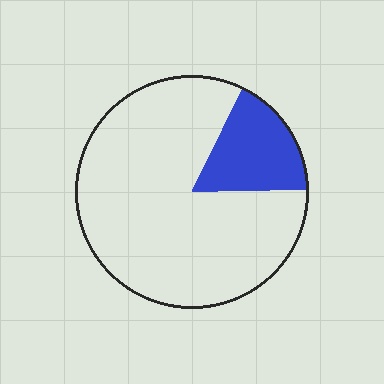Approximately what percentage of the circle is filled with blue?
Approximately 20%.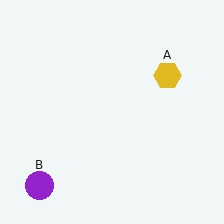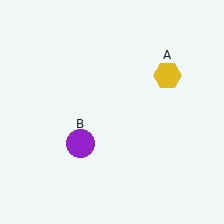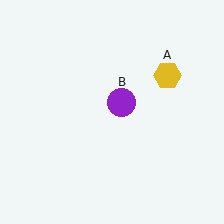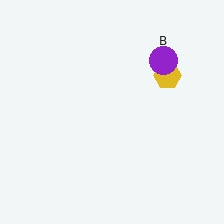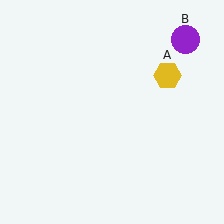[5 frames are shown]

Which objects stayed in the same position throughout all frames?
Yellow hexagon (object A) remained stationary.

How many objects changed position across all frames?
1 object changed position: purple circle (object B).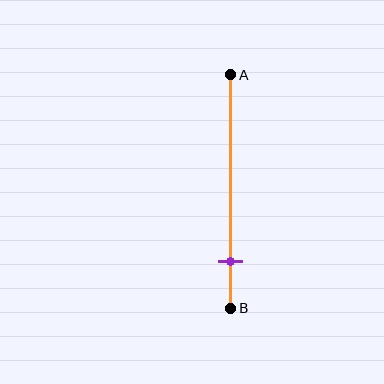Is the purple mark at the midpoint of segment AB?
No, the mark is at about 80% from A, not at the 50% midpoint.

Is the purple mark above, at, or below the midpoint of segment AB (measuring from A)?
The purple mark is below the midpoint of segment AB.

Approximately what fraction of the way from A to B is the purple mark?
The purple mark is approximately 80% of the way from A to B.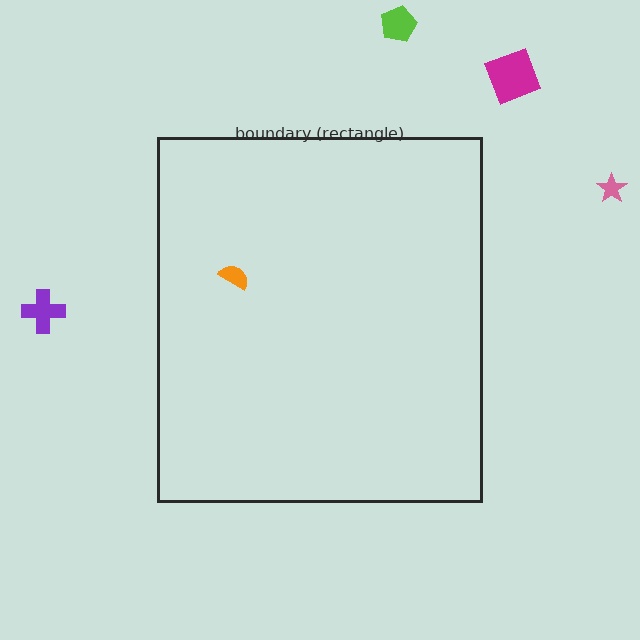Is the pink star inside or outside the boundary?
Outside.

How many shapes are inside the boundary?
1 inside, 4 outside.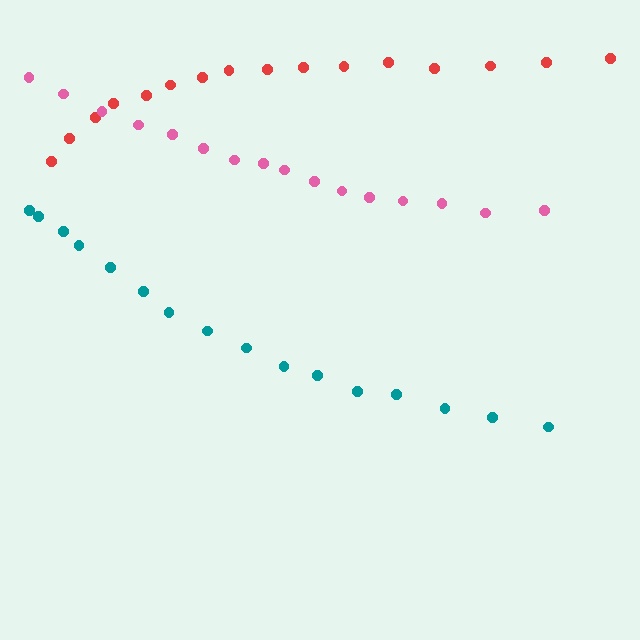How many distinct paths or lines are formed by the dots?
There are 3 distinct paths.